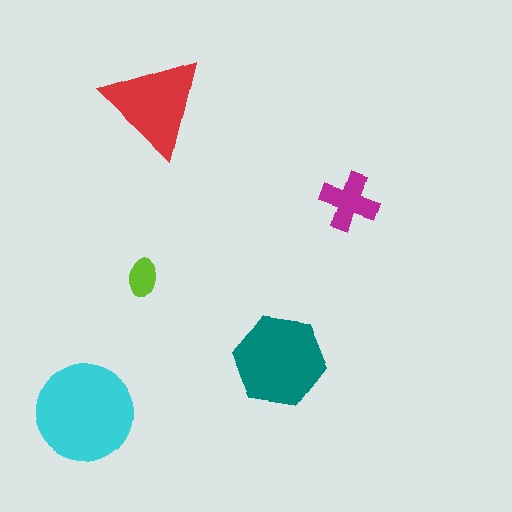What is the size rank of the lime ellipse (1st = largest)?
5th.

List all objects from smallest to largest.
The lime ellipse, the magenta cross, the red triangle, the teal hexagon, the cyan circle.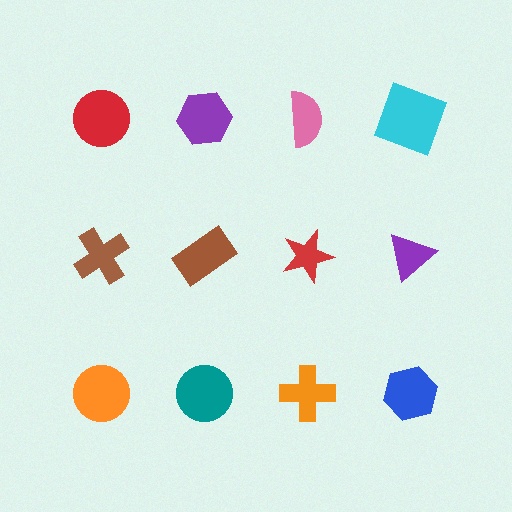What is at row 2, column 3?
A red star.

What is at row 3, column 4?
A blue hexagon.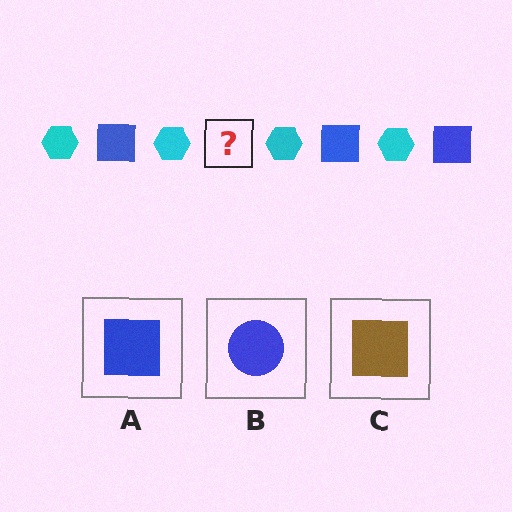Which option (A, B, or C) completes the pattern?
A.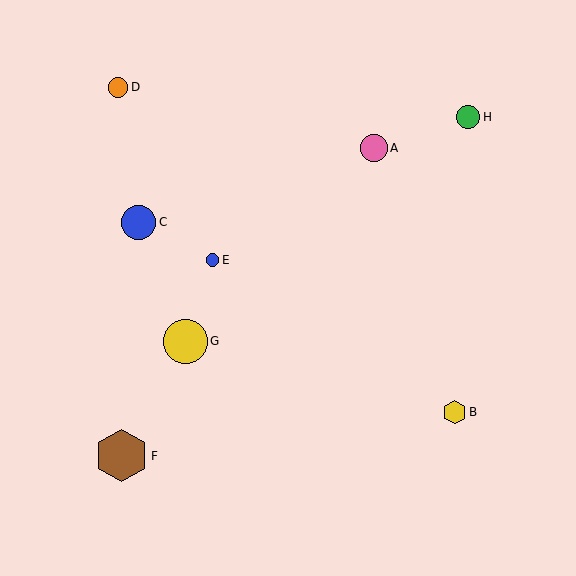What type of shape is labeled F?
Shape F is a brown hexagon.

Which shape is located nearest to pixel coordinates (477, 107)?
The green circle (labeled H) at (468, 117) is nearest to that location.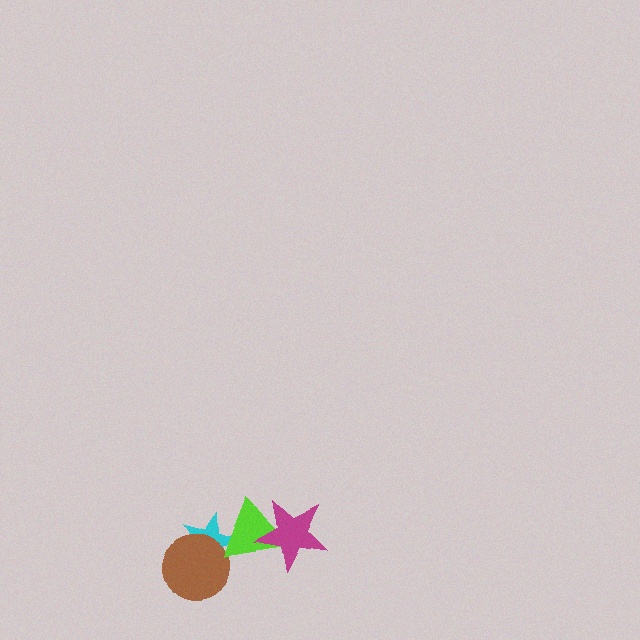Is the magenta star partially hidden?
No, no other shape covers it.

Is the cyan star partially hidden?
Yes, it is partially covered by another shape.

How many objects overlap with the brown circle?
1 object overlaps with the brown circle.